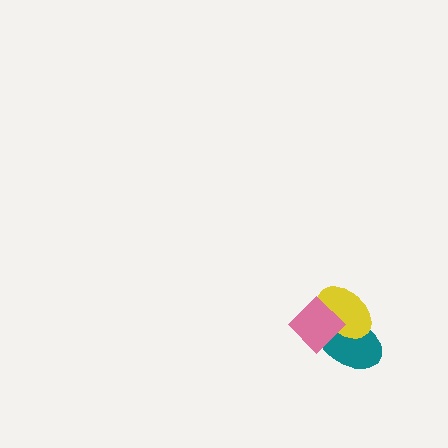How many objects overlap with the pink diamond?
2 objects overlap with the pink diamond.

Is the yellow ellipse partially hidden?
Yes, it is partially covered by another shape.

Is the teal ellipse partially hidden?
Yes, it is partially covered by another shape.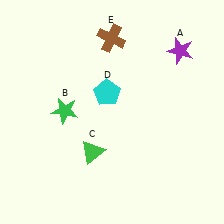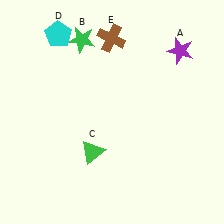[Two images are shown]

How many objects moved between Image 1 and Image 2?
2 objects moved between the two images.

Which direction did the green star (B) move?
The green star (B) moved up.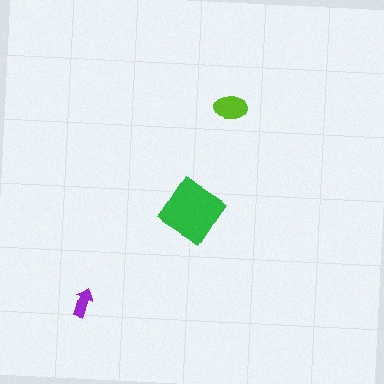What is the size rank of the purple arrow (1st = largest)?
3rd.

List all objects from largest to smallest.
The green diamond, the lime ellipse, the purple arrow.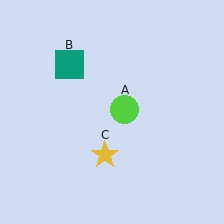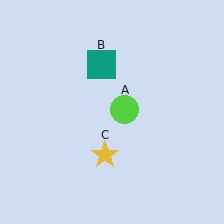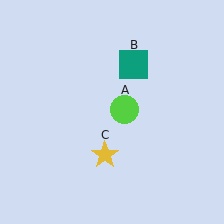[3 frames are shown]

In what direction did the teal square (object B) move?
The teal square (object B) moved right.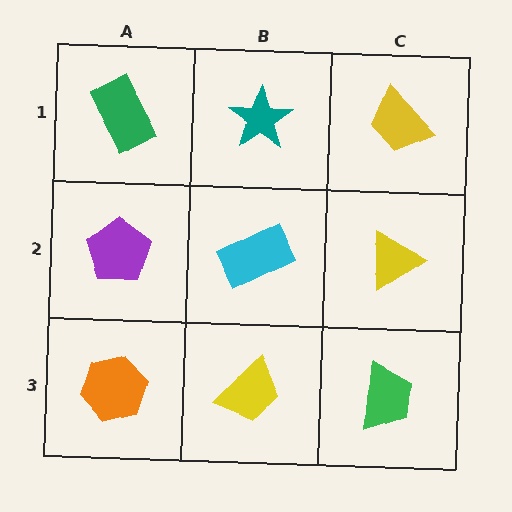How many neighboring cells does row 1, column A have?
2.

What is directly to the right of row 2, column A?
A cyan rectangle.